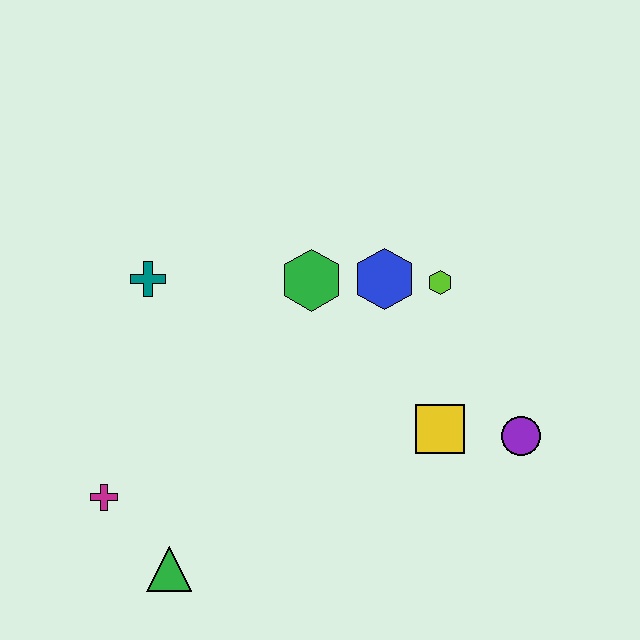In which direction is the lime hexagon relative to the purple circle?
The lime hexagon is above the purple circle.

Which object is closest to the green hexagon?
The blue hexagon is closest to the green hexagon.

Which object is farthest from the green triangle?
The lime hexagon is farthest from the green triangle.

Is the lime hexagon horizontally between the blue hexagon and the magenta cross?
No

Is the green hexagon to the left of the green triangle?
No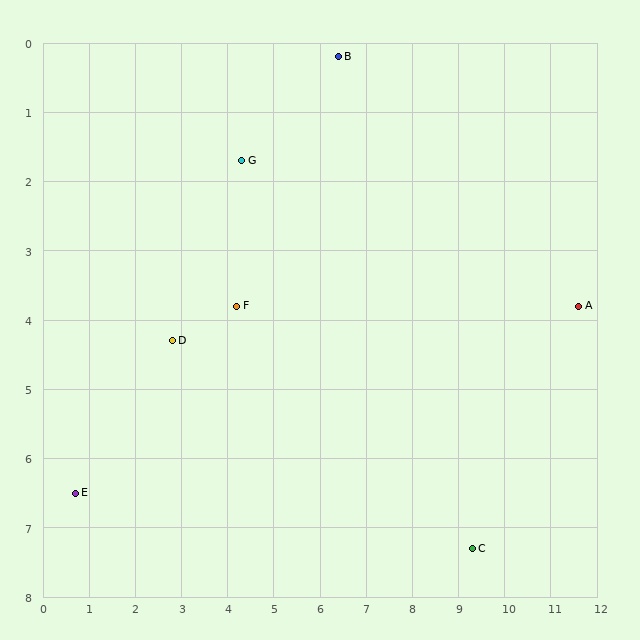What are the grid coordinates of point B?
Point B is at approximately (6.4, 0.2).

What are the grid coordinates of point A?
Point A is at approximately (11.6, 3.8).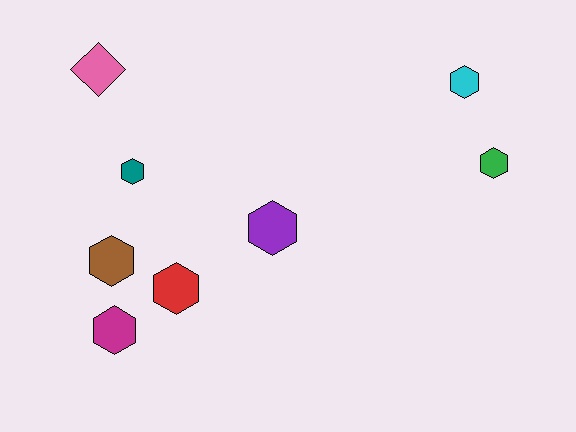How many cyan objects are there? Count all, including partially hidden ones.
There is 1 cyan object.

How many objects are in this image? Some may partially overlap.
There are 8 objects.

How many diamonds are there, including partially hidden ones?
There is 1 diamond.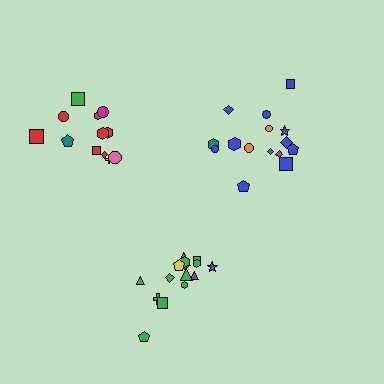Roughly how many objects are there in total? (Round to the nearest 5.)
Roughly 40 objects in total.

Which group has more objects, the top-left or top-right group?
The top-right group.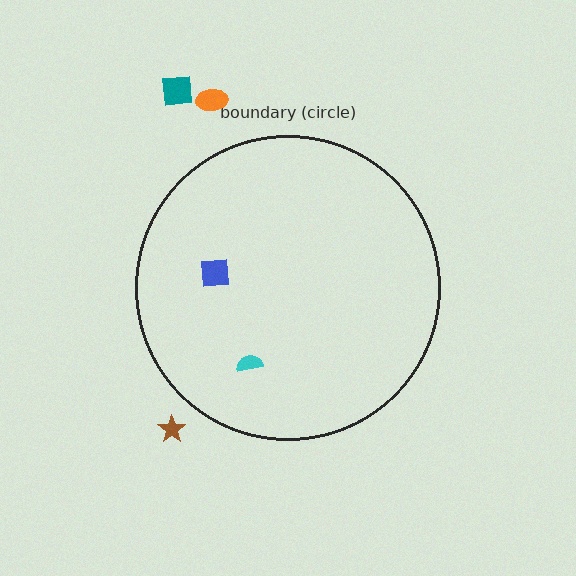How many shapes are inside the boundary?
2 inside, 3 outside.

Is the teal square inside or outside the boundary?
Outside.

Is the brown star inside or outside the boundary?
Outside.